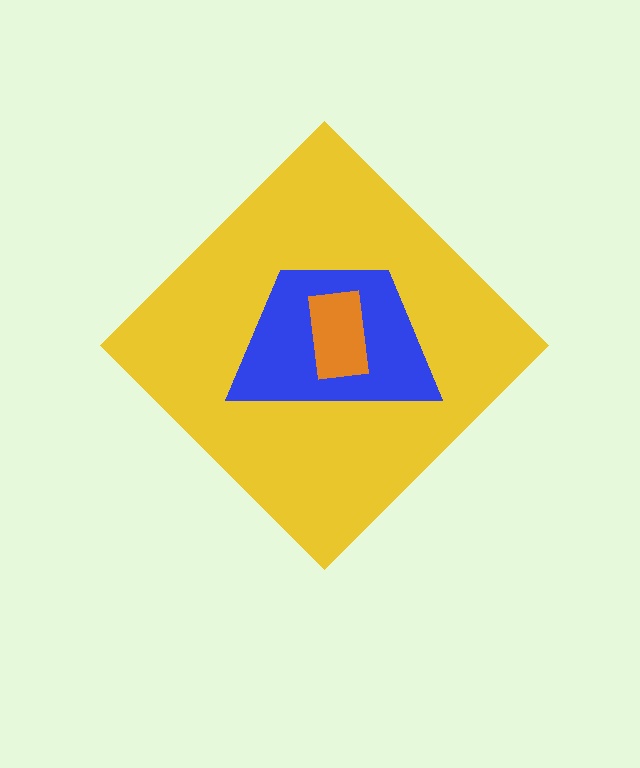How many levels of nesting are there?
3.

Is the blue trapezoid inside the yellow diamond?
Yes.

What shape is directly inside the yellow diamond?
The blue trapezoid.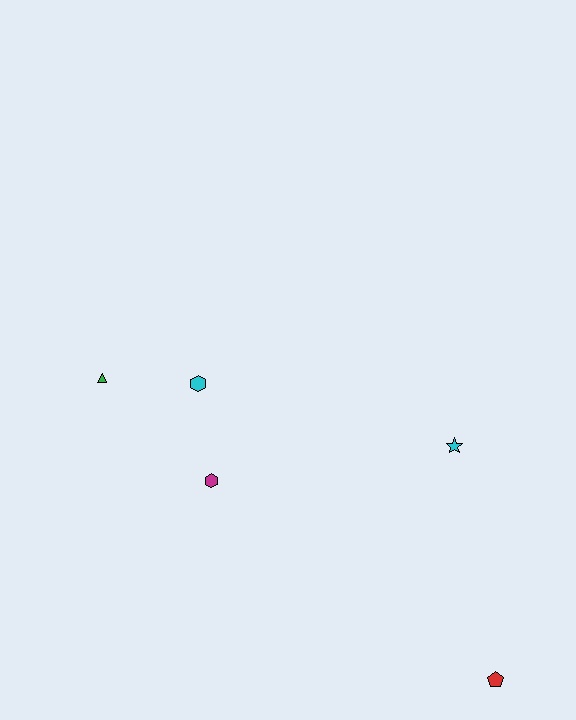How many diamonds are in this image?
There are no diamonds.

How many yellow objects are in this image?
There are no yellow objects.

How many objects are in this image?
There are 5 objects.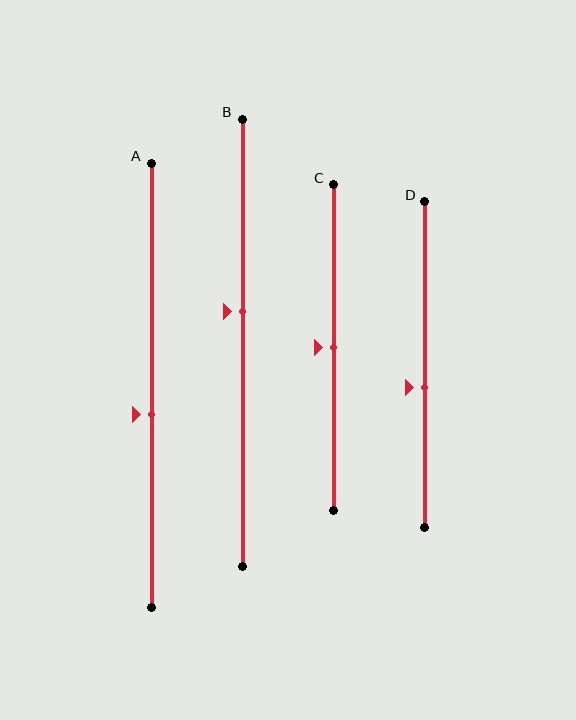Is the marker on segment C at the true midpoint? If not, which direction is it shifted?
Yes, the marker on segment C is at the true midpoint.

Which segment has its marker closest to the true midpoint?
Segment C has its marker closest to the true midpoint.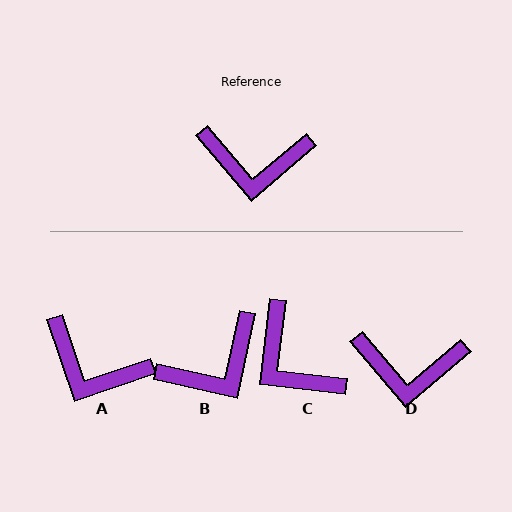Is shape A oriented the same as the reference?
No, it is off by about 22 degrees.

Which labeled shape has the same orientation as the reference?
D.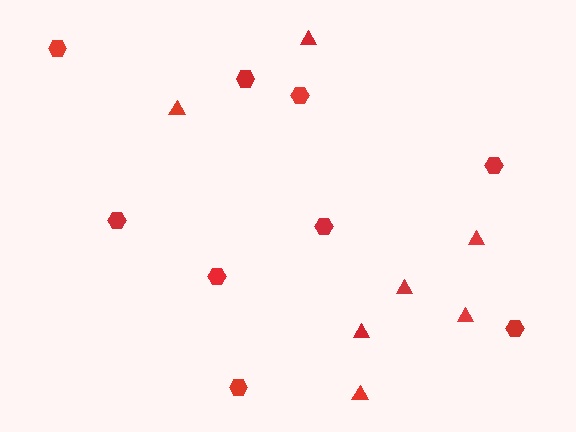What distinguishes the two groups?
There are 2 groups: one group of triangles (7) and one group of hexagons (9).